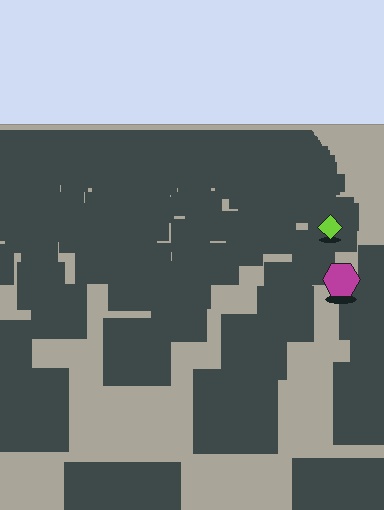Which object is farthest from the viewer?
The lime diamond is farthest from the viewer. It appears smaller and the ground texture around it is denser.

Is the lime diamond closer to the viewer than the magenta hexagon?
No. The magenta hexagon is closer — you can tell from the texture gradient: the ground texture is coarser near it.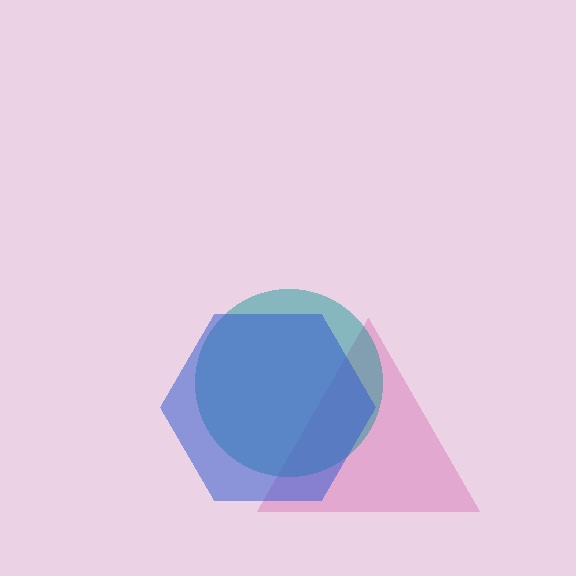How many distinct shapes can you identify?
There are 3 distinct shapes: a pink triangle, a teal circle, a blue hexagon.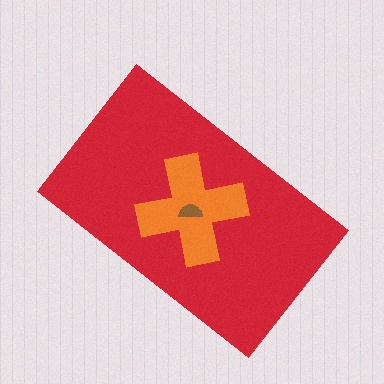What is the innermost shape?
The brown semicircle.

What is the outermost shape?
The red rectangle.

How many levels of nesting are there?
3.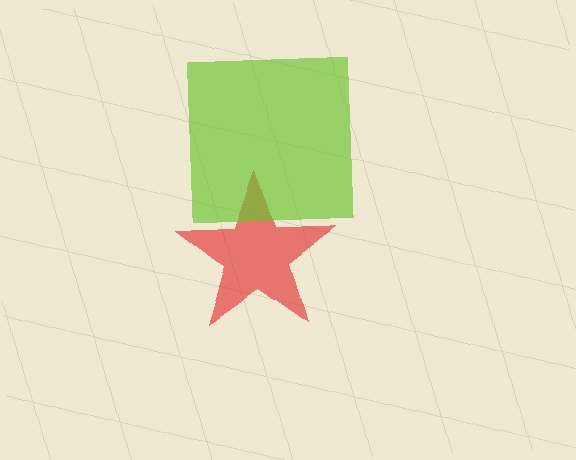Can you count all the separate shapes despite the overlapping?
Yes, there are 2 separate shapes.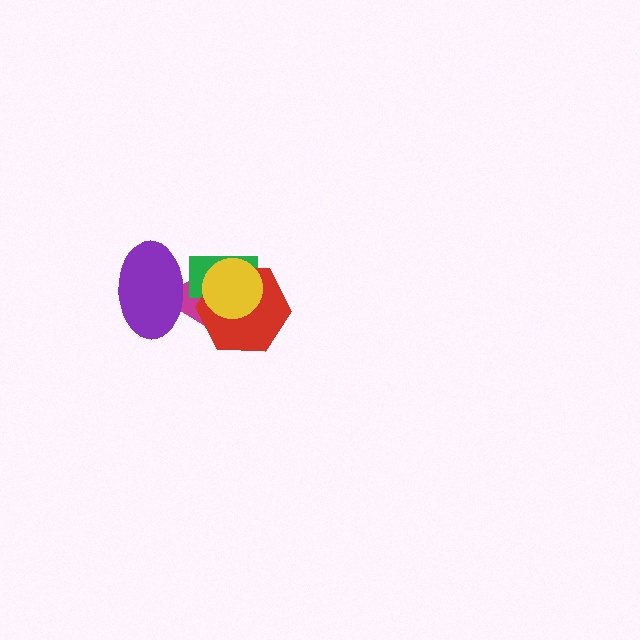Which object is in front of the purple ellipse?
The green rectangle is in front of the purple ellipse.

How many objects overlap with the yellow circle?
3 objects overlap with the yellow circle.